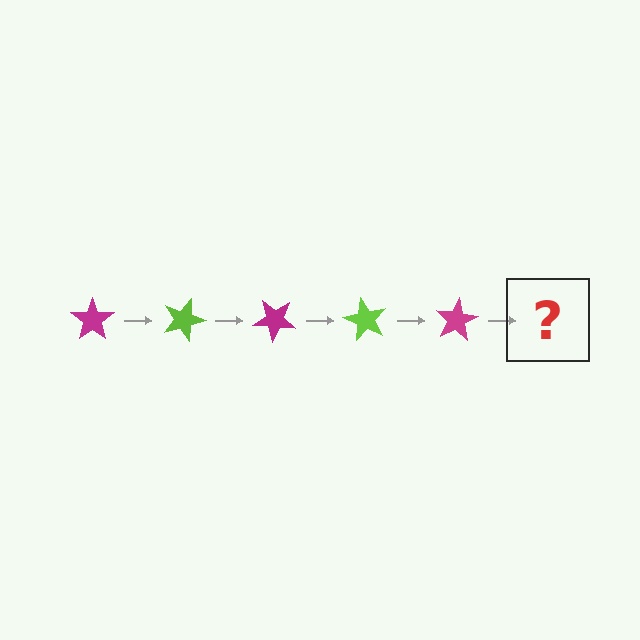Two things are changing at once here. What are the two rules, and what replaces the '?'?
The two rules are that it rotates 20 degrees each step and the color cycles through magenta and lime. The '?' should be a lime star, rotated 100 degrees from the start.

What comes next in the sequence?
The next element should be a lime star, rotated 100 degrees from the start.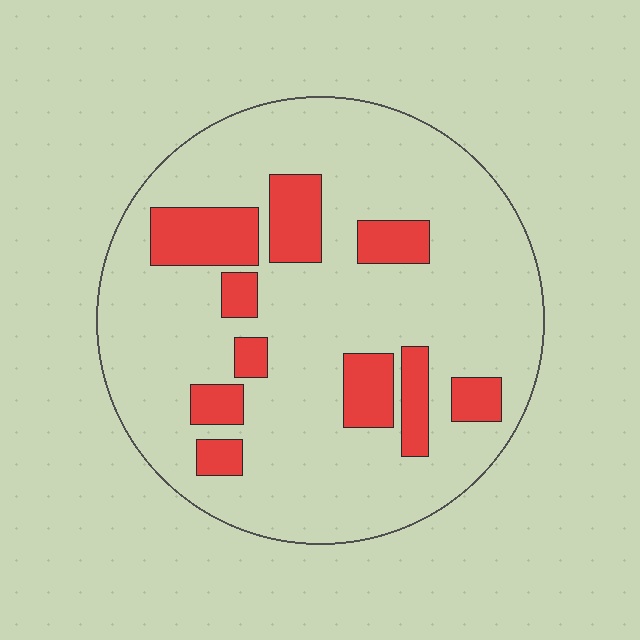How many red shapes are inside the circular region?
10.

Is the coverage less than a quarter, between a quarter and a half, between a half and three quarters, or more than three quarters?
Less than a quarter.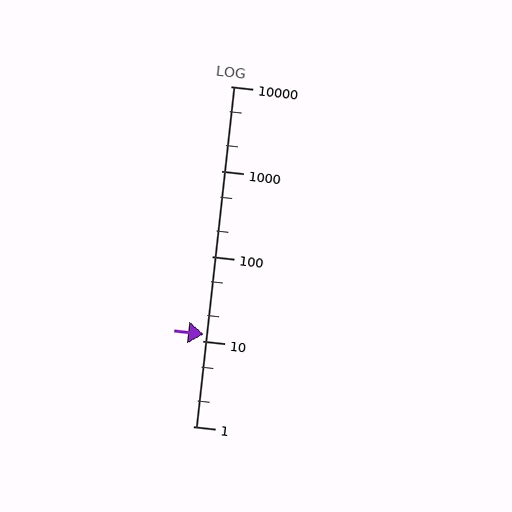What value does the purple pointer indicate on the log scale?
The pointer indicates approximately 12.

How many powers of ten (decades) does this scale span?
The scale spans 4 decades, from 1 to 10000.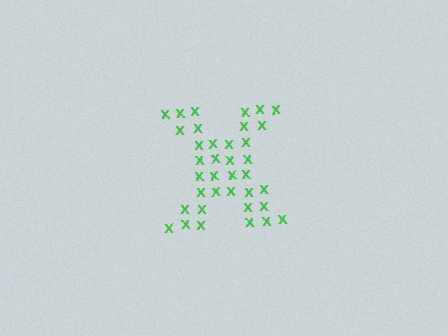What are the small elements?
The small elements are letter X's.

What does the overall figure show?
The overall figure shows the letter X.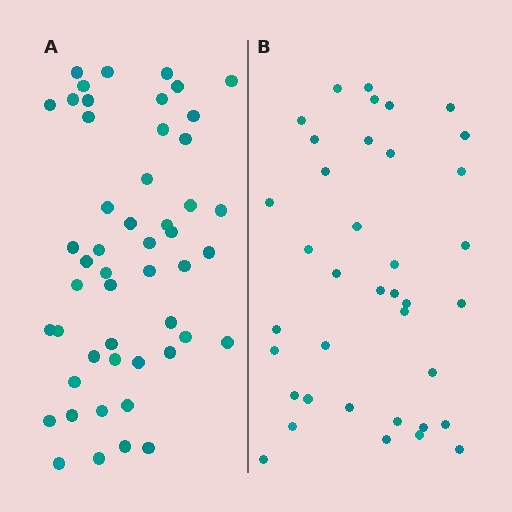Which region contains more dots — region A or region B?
Region A (the left region) has more dots.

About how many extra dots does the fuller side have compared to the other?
Region A has roughly 12 or so more dots than region B.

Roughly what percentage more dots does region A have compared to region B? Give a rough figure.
About 30% more.